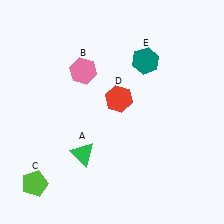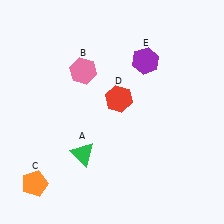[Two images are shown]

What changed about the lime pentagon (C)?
In Image 1, C is lime. In Image 2, it changed to orange.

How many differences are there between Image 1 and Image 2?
There are 2 differences between the two images.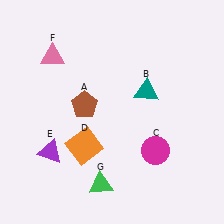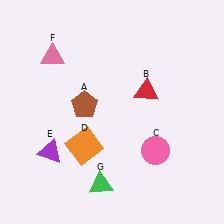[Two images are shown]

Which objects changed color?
B changed from teal to red. C changed from magenta to pink.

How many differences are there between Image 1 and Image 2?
There are 2 differences between the two images.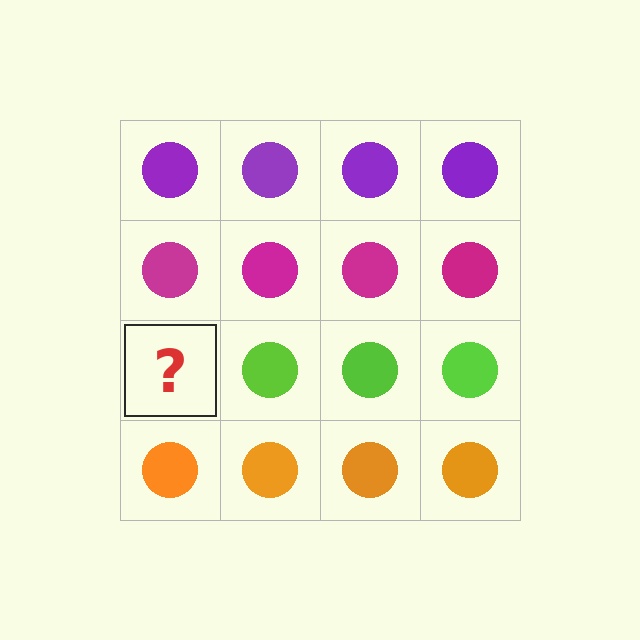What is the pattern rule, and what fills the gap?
The rule is that each row has a consistent color. The gap should be filled with a lime circle.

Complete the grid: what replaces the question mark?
The question mark should be replaced with a lime circle.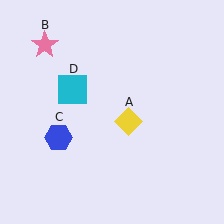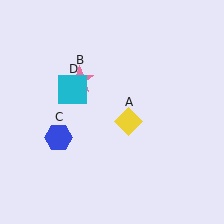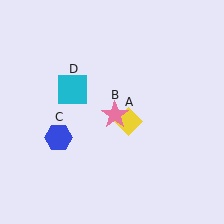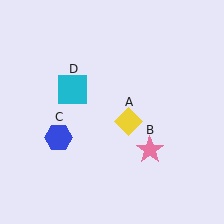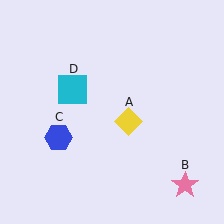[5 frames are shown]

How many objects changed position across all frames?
1 object changed position: pink star (object B).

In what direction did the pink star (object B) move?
The pink star (object B) moved down and to the right.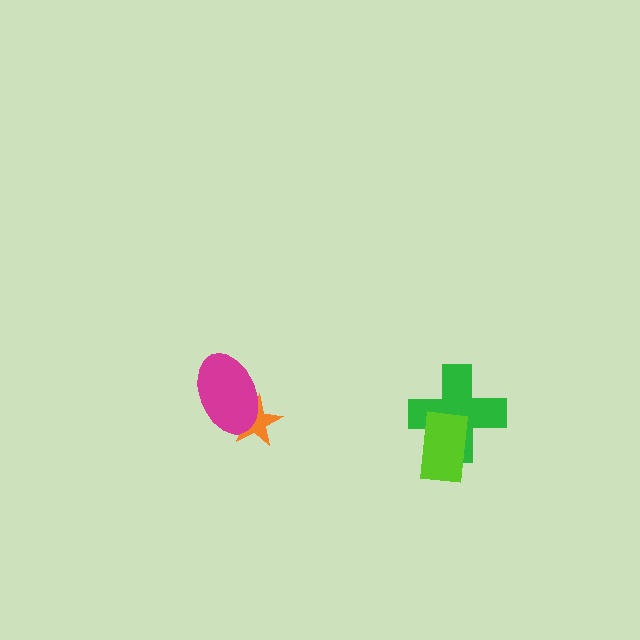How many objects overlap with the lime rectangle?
1 object overlaps with the lime rectangle.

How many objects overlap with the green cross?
1 object overlaps with the green cross.